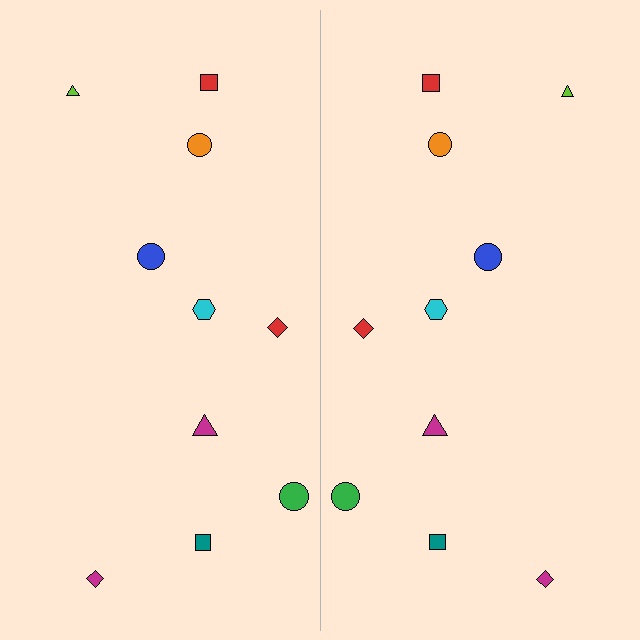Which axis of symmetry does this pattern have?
The pattern has a vertical axis of symmetry running through the center of the image.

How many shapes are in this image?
There are 20 shapes in this image.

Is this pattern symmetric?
Yes, this pattern has bilateral (reflection) symmetry.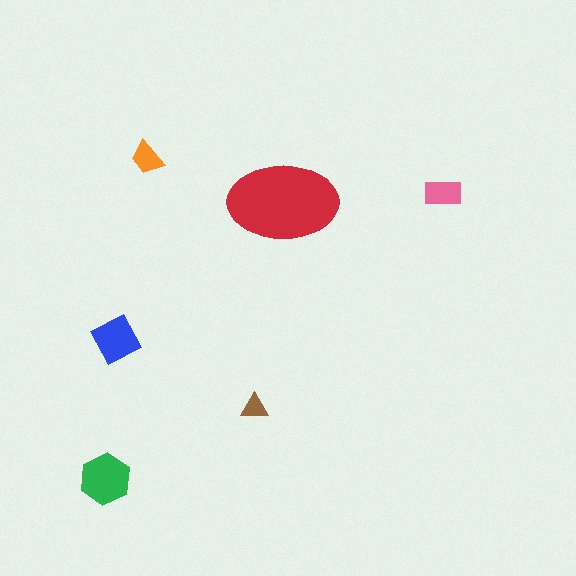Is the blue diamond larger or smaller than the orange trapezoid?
Larger.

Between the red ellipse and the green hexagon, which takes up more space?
The red ellipse.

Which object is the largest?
The red ellipse.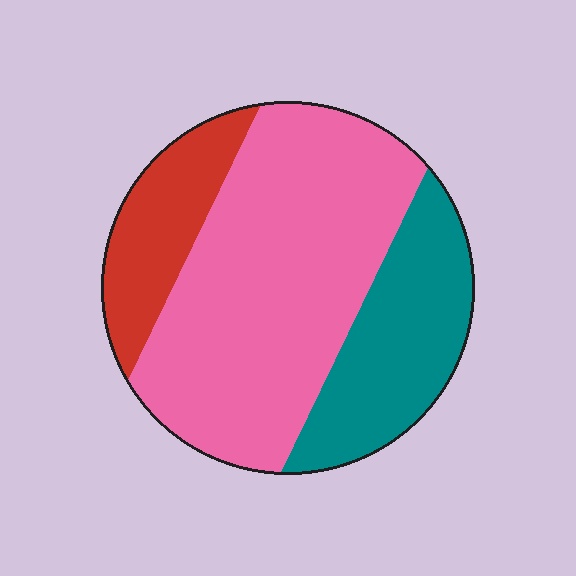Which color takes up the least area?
Red, at roughly 15%.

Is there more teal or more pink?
Pink.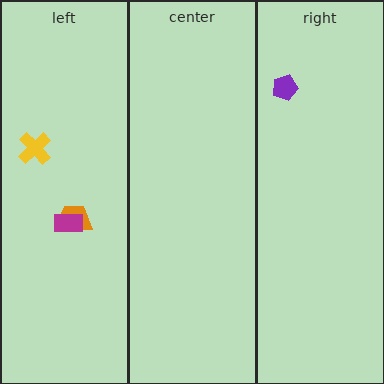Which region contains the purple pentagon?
The right region.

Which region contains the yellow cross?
The left region.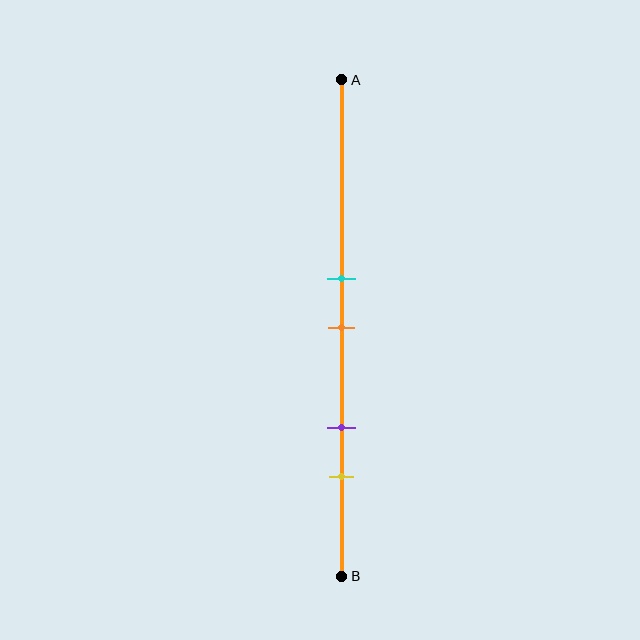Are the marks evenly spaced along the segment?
No, the marks are not evenly spaced.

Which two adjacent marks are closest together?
The cyan and orange marks are the closest adjacent pair.